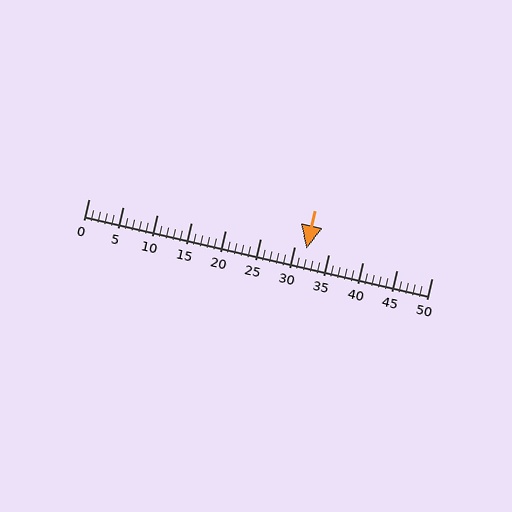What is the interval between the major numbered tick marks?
The major tick marks are spaced 5 units apart.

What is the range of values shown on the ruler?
The ruler shows values from 0 to 50.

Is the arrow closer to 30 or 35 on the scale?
The arrow is closer to 30.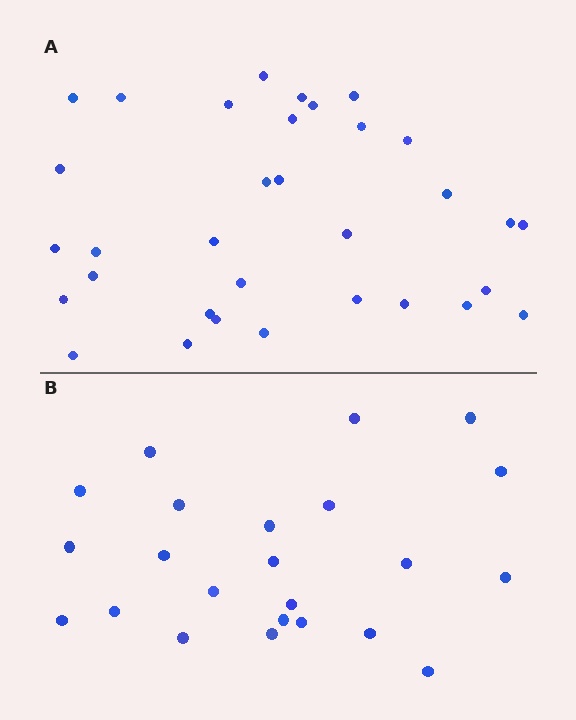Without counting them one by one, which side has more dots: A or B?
Region A (the top region) has more dots.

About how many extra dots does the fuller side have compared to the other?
Region A has roughly 10 or so more dots than region B.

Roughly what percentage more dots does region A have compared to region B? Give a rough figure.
About 45% more.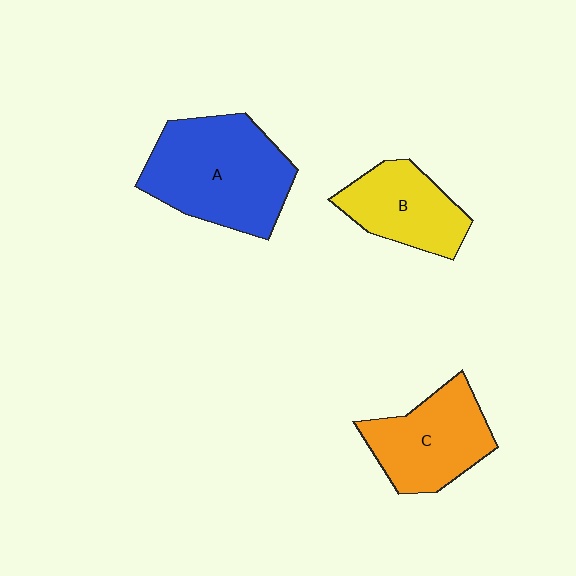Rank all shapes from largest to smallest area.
From largest to smallest: A (blue), C (orange), B (yellow).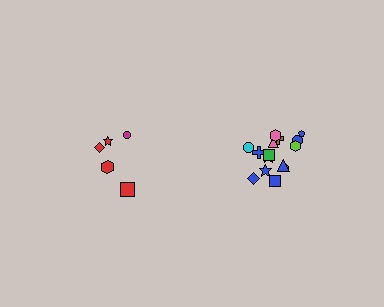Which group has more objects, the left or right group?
The right group.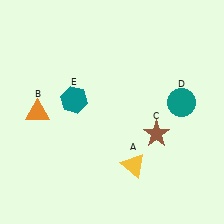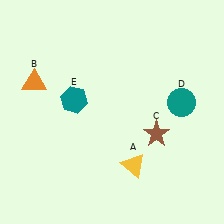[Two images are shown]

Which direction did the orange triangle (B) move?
The orange triangle (B) moved up.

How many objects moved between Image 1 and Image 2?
1 object moved between the two images.